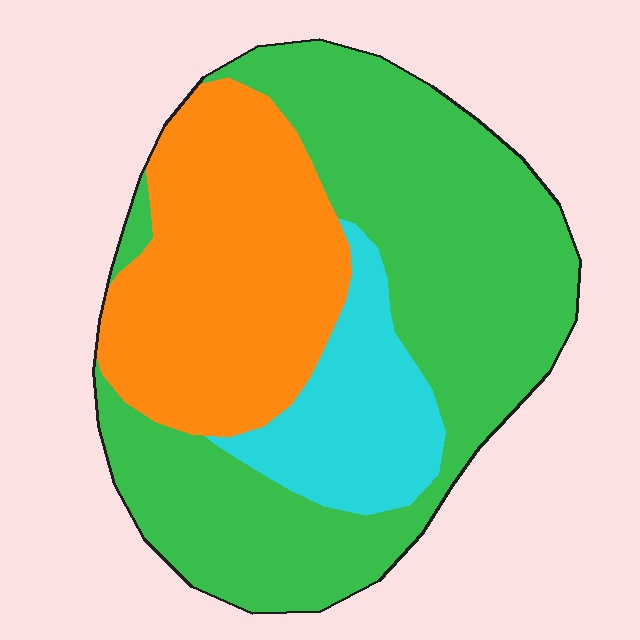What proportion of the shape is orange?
Orange covers roughly 30% of the shape.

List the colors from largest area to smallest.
From largest to smallest: green, orange, cyan.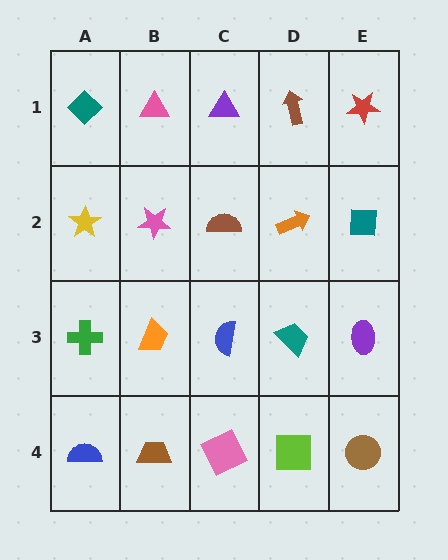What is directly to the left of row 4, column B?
A blue semicircle.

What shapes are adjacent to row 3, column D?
An orange arrow (row 2, column D), a lime square (row 4, column D), a blue semicircle (row 3, column C), a purple ellipse (row 3, column E).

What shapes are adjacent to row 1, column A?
A yellow star (row 2, column A), a pink triangle (row 1, column B).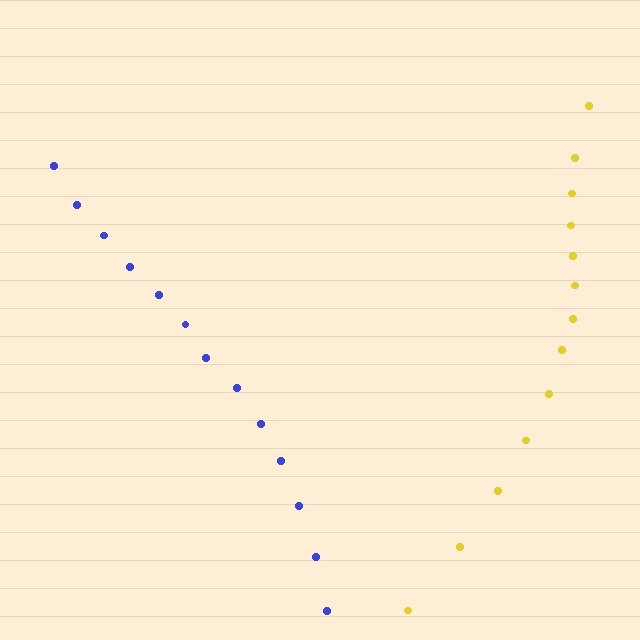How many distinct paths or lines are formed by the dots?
There are 2 distinct paths.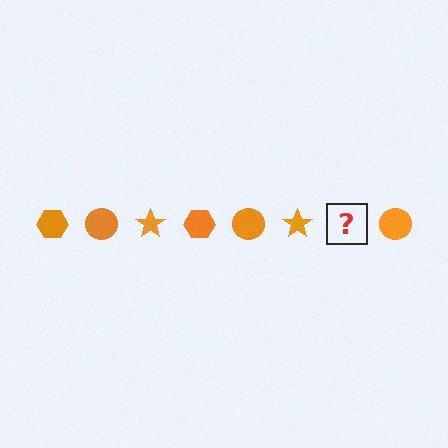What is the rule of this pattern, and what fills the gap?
The rule is that the pattern cycles through hexagon, circle, star shapes in orange. The gap should be filled with an orange hexagon.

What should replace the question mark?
The question mark should be replaced with an orange hexagon.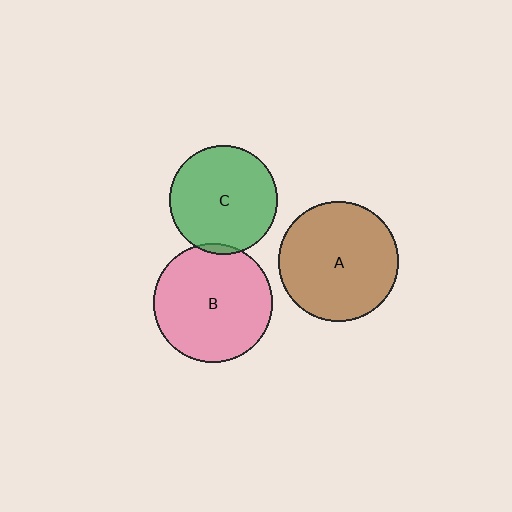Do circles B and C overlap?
Yes.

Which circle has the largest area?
Circle A (brown).